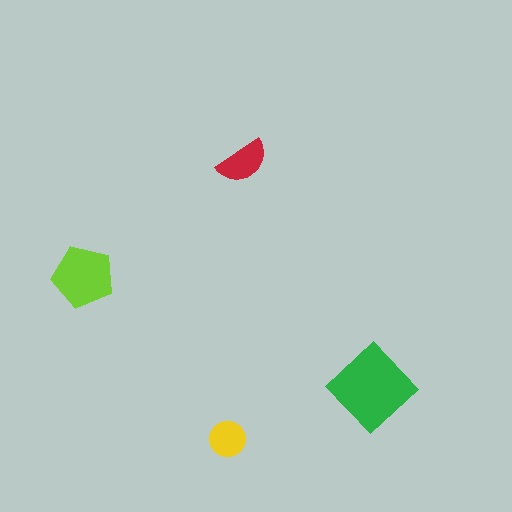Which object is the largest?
The green diamond.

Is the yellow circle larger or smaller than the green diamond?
Smaller.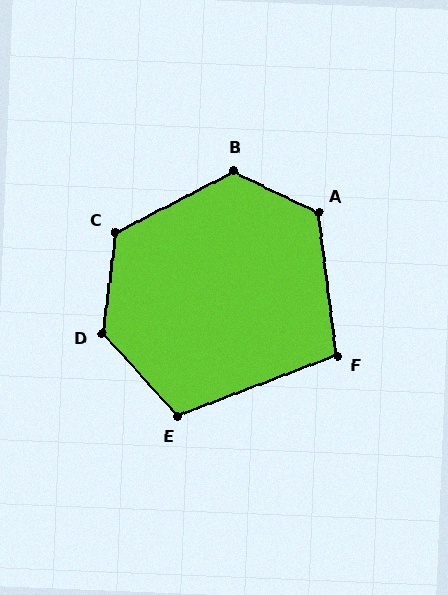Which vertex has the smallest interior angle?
F, at approximately 103 degrees.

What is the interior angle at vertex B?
Approximately 127 degrees (obtuse).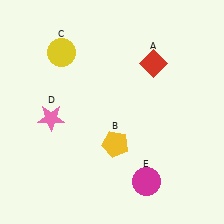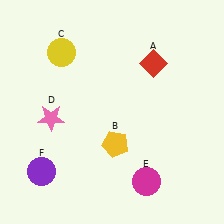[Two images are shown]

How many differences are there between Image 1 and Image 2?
There is 1 difference between the two images.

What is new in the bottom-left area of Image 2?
A purple circle (F) was added in the bottom-left area of Image 2.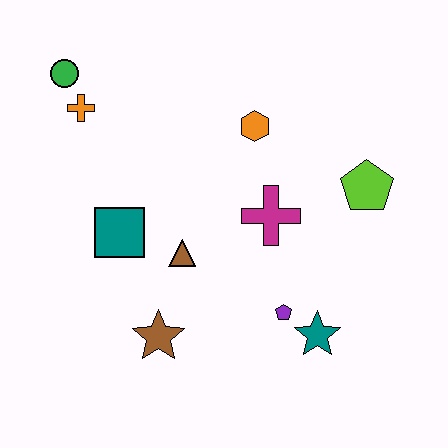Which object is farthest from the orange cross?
The teal star is farthest from the orange cross.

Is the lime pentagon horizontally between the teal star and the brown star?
No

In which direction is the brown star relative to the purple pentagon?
The brown star is to the left of the purple pentagon.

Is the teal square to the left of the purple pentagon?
Yes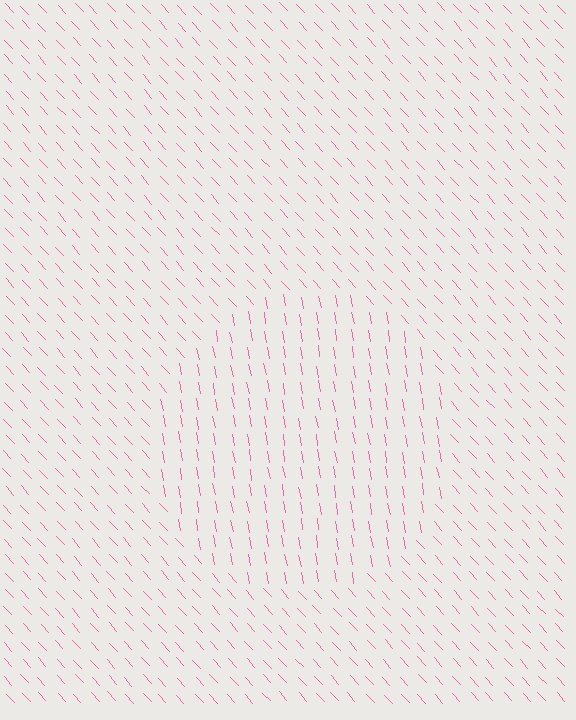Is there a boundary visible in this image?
Yes, there is a texture boundary formed by a change in line orientation.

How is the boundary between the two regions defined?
The boundary is defined purely by a change in line orientation (approximately 32 degrees difference). All lines are the same color and thickness.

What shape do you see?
I see a circle.